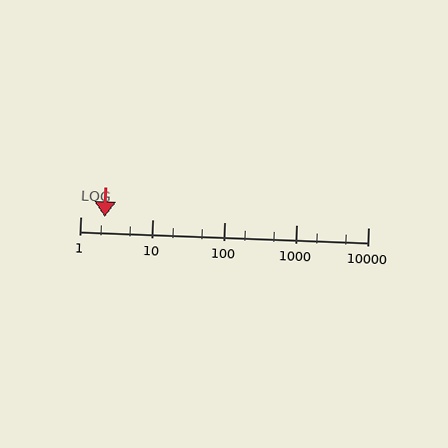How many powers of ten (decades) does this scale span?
The scale spans 4 decades, from 1 to 10000.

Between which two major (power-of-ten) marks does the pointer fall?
The pointer is between 1 and 10.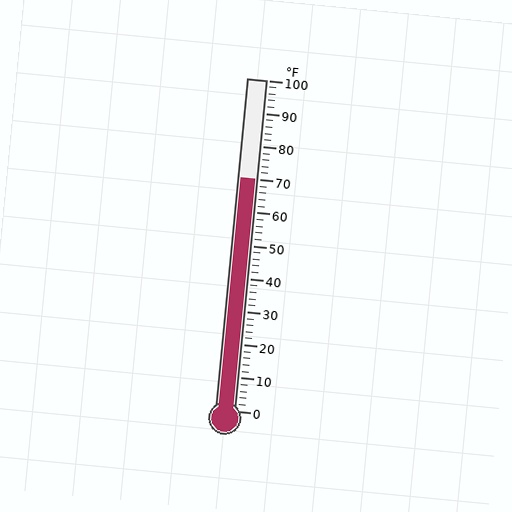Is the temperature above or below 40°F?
The temperature is above 40°F.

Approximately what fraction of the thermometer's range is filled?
The thermometer is filled to approximately 70% of its range.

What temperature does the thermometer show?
The thermometer shows approximately 70°F.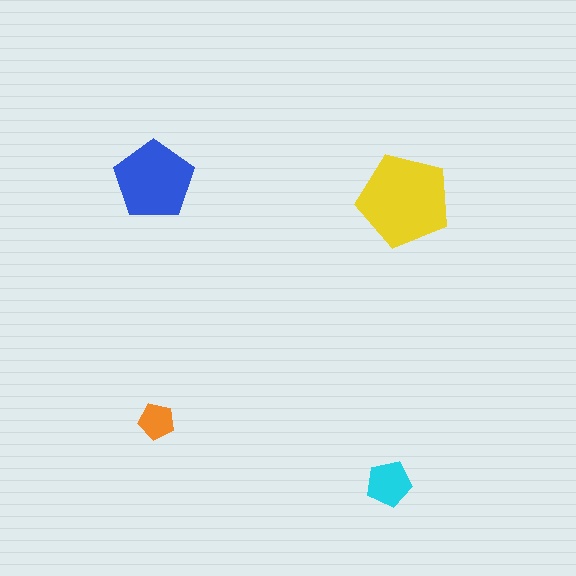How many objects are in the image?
There are 4 objects in the image.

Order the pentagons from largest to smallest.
the yellow one, the blue one, the cyan one, the orange one.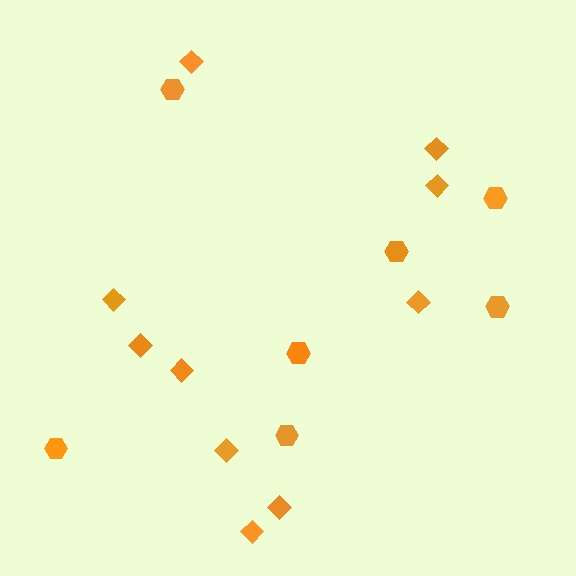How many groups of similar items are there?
There are 2 groups: one group of diamonds (10) and one group of hexagons (7).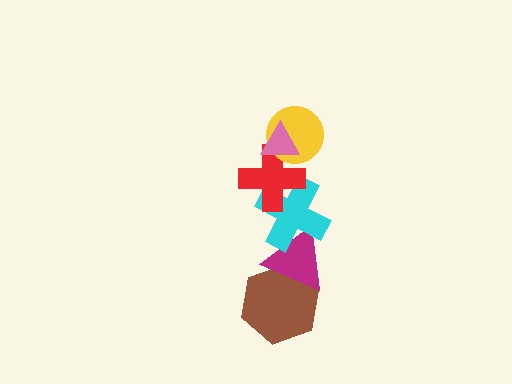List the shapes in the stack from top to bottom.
From top to bottom: the pink triangle, the yellow circle, the red cross, the cyan cross, the magenta triangle, the brown hexagon.